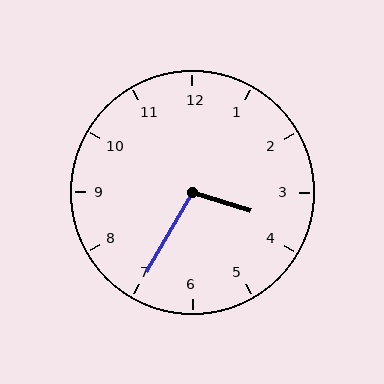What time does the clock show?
3:35.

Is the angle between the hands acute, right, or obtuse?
It is obtuse.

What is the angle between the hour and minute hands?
Approximately 102 degrees.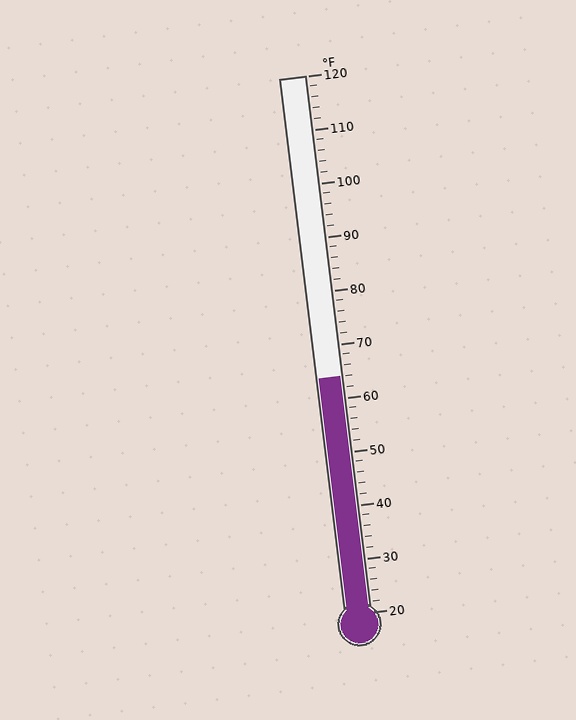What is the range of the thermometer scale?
The thermometer scale ranges from 20°F to 120°F.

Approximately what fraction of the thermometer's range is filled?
The thermometer is filled to approximately 45% of its range.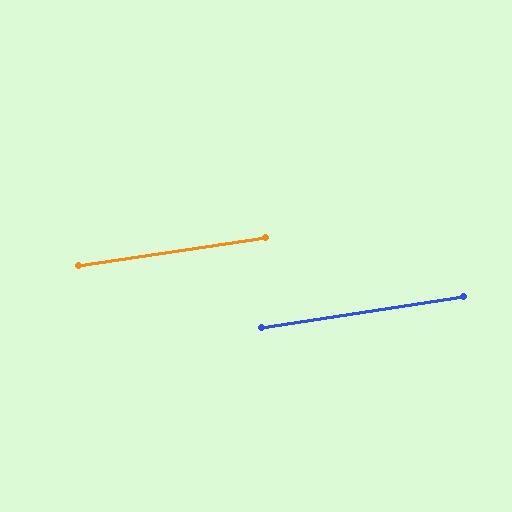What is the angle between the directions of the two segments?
Approximately 0 degrees.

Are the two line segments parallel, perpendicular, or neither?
Parallel — their directions differ by only 0.2°.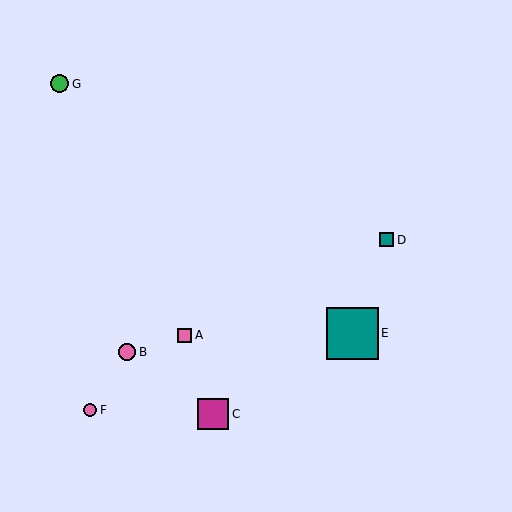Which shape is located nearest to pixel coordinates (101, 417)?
The pink circle (labeled F) at (90, 410) is nearest to that location.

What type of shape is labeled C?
Shape C is a magenta square.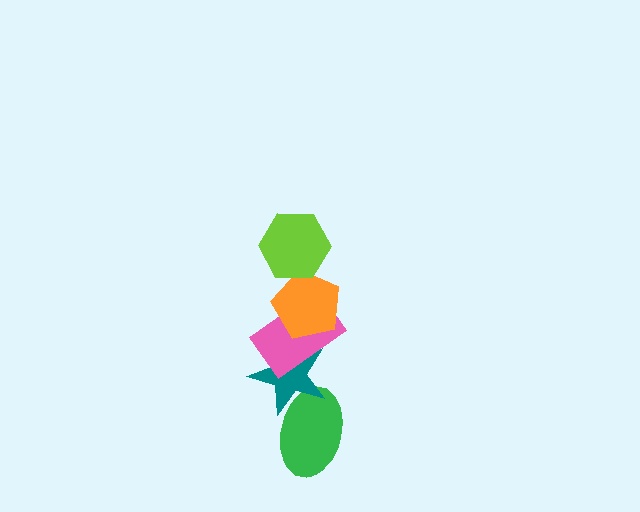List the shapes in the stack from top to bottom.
From top to bottom: the lime hexagon, the orange pentagon, the pink rectangle, the teal star, the green ellipse.